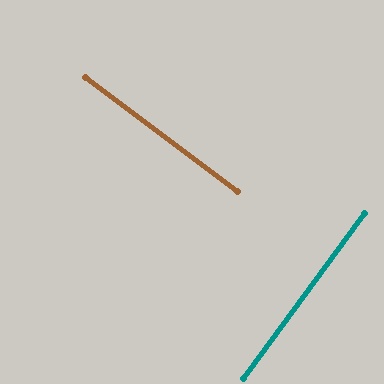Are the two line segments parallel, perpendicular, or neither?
Perpendicular — they meet at approximately 89°.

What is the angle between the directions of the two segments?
Approximately 89 degrees.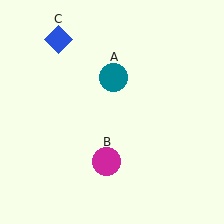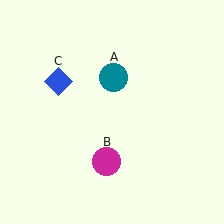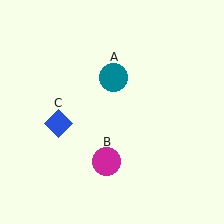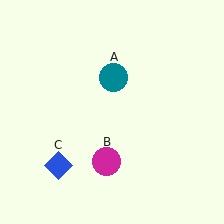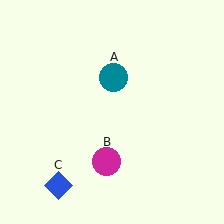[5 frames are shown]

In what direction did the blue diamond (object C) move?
The blue diamond (object C) moved down.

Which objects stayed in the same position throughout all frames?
Teal circle (object A) and magenta circle (object B) remained stationary.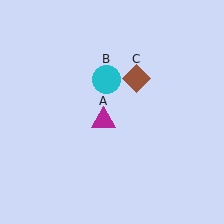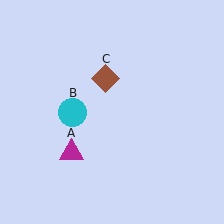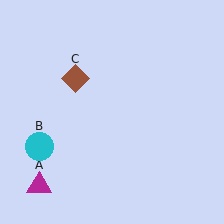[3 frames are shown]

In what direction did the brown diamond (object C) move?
The brown diamond (object C) moved left.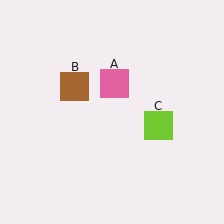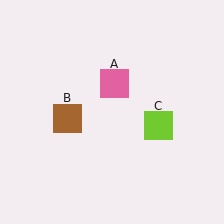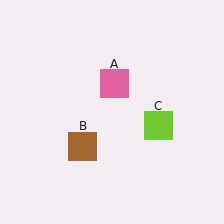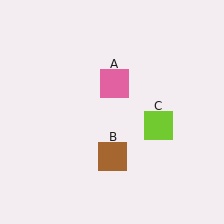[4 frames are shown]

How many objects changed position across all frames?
1 object changed position: brown square (object B).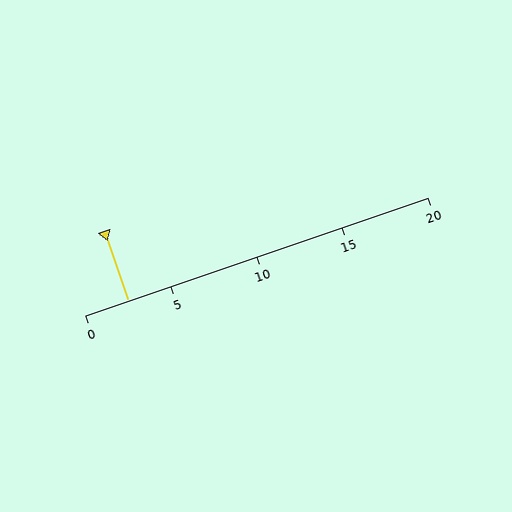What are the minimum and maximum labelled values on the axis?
The axis runs from 0 to 20.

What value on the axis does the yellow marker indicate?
The marker indicates approximately 2.5.